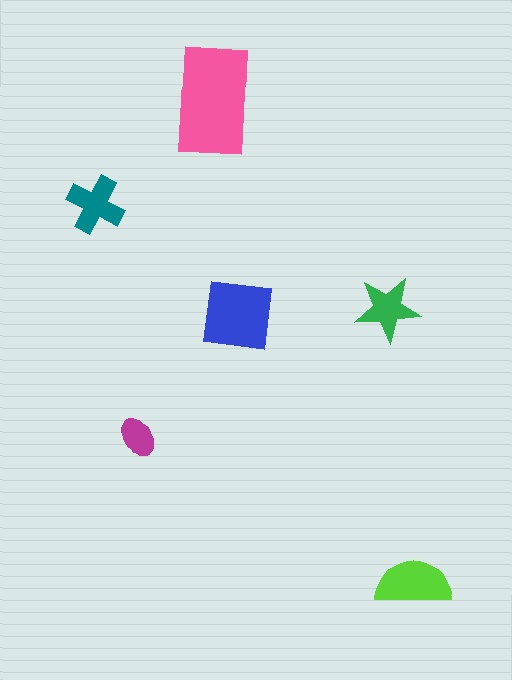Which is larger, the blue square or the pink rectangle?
The pink rectangle.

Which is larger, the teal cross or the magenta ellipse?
The teal cross.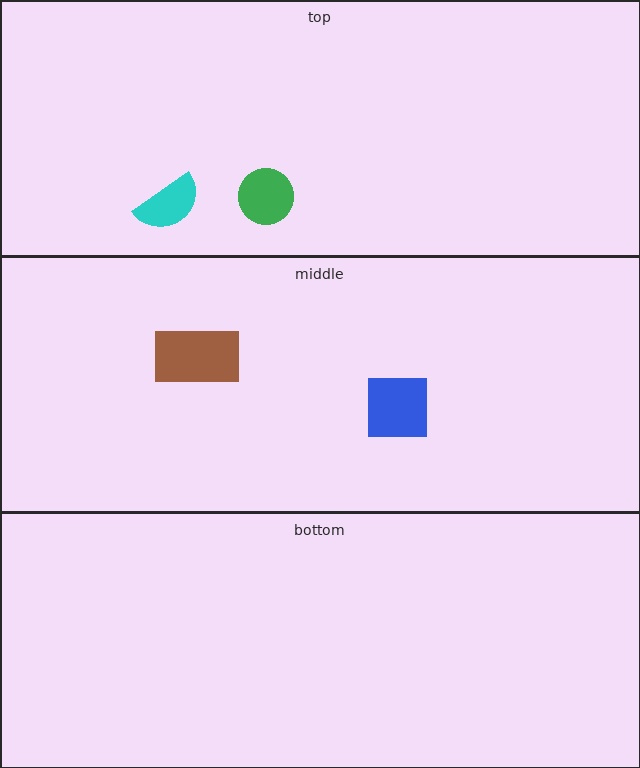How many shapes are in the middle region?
2.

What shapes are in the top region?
The green circle, the cyan semicircle.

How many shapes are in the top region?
2.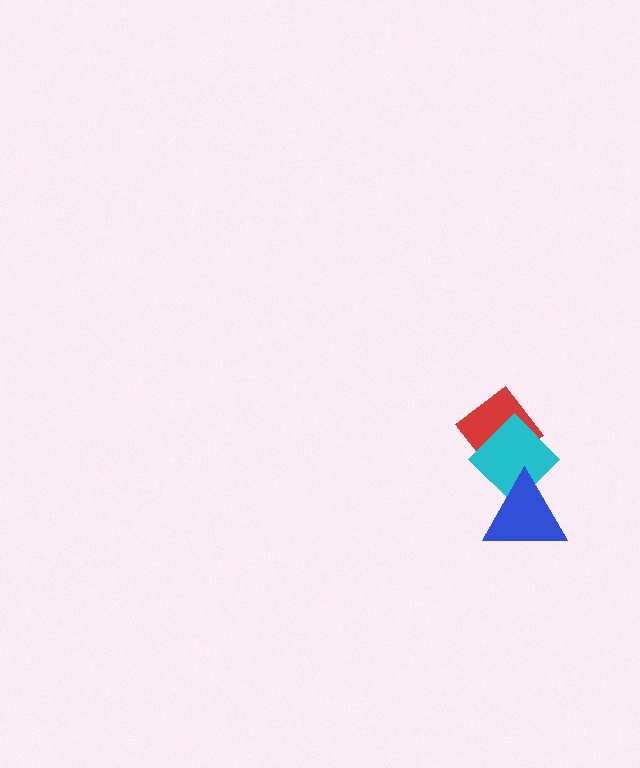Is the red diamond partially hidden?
Yes, it is partially covered by another shape.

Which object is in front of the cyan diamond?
The blue triangle is in front of the cyan diamond.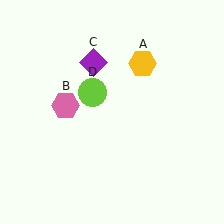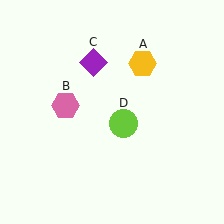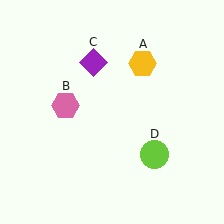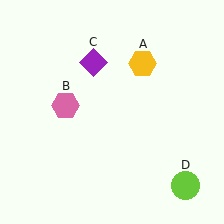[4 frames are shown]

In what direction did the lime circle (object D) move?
The lime circle (object D) moved down and to the right.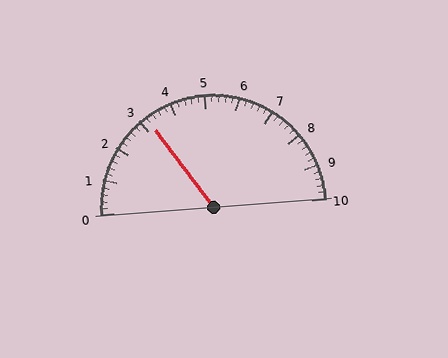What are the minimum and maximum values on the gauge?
The gauge ranges from 0 to 10.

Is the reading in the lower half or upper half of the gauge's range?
The reading is in the lower half of the range (0 to 10).